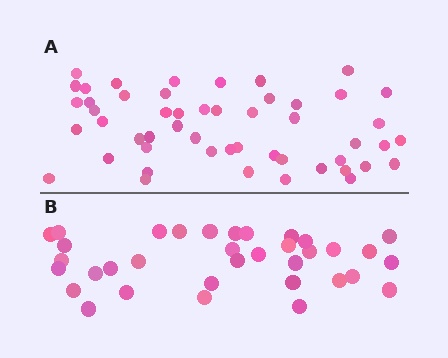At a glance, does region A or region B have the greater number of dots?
Region A (the top region) has more dots.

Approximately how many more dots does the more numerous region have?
Region A has approximately 15 more dots than region B.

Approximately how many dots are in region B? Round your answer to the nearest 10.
About 40 dots. (The exact count is 35, which rounds to 40.)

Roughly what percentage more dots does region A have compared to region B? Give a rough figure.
About 45% more.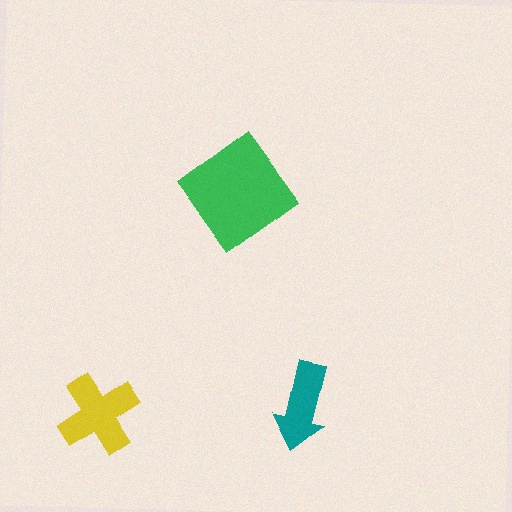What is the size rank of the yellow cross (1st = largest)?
2nd.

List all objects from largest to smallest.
The green diamond, the yellow cross, the teal arrow.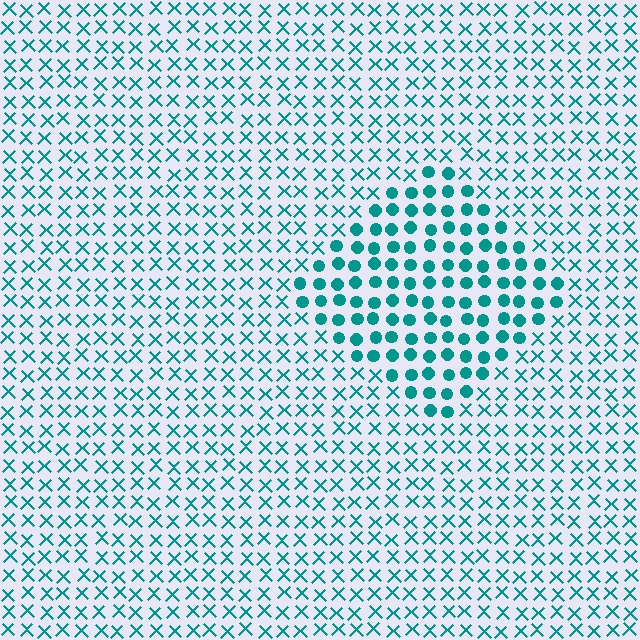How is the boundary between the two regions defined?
The boundary is defined by a change in element shape: circles inside vs. X marks outside. All elements share the same color and spacing.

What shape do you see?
I see a diamond.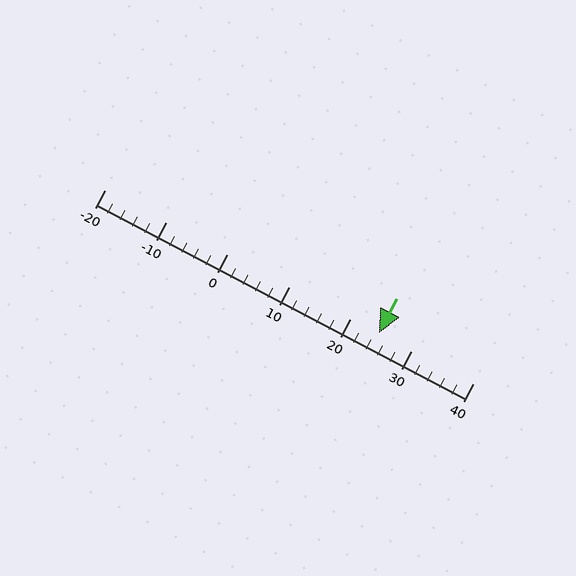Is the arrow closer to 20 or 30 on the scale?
The arrow is closer to 20.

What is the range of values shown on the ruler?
The ruler shows values from -20 to 40.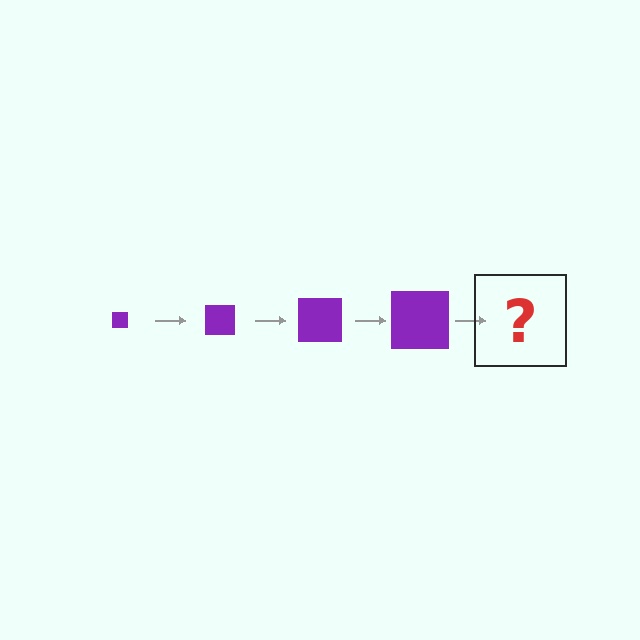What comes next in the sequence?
The next element should be a purple square, larger than the previous one.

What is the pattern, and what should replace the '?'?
The pattern is that the square gets progressively larger each step. The '?' should be a purple square, larger than the previous one.